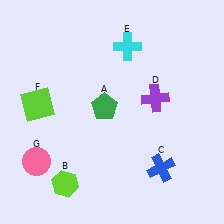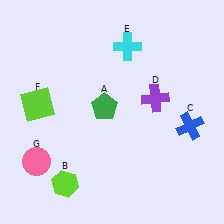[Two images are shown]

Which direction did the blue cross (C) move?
The blue cross (C) moved up.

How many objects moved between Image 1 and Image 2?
1 object moved between the two images.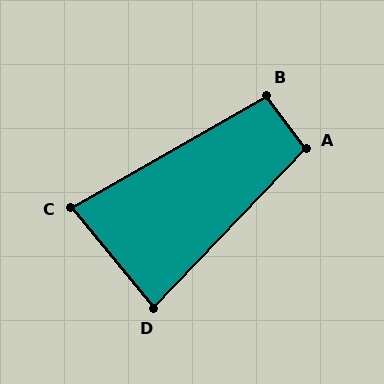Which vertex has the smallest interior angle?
C, at approximately 80 degrees.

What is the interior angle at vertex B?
Approximately 97 degrees (obtuse).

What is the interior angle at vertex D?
Approximately 83 degrees (acute).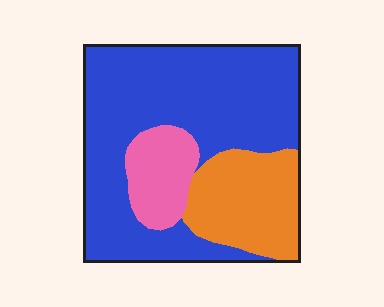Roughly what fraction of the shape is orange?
Orange covers around 25% of the shape.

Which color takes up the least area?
Pink, at roughly 15%.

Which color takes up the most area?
Blue, at roughly 65%.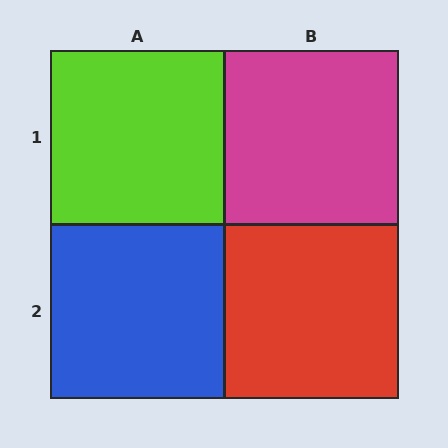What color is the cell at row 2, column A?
Blue.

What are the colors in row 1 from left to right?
Lime, magenta.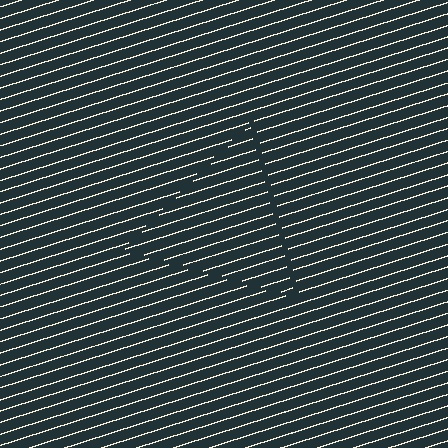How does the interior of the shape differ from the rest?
The interior of the shape contains the same grating, shifted by half a period — the contour is defined by the phase discontinuity where line-ends from the inner and outer gratings abut.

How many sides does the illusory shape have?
3 sides — the line-ends trace a triangle.